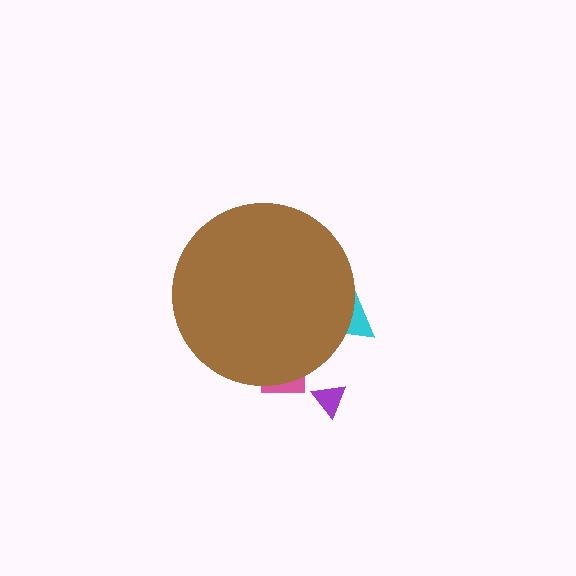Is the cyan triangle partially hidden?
Yes, the cyan triangle is partially hidden behind the brown circle.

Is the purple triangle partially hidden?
No, the purple triangle is fully visible.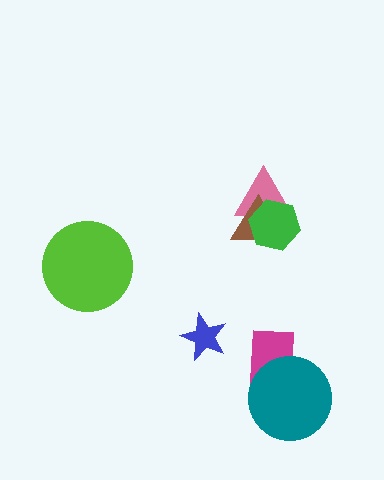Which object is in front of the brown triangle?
The green hexagon is in front of the brown triangle.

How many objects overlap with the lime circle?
0 objects overlap with the lime circle.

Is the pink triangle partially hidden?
Yes, it is partially covered by another shape.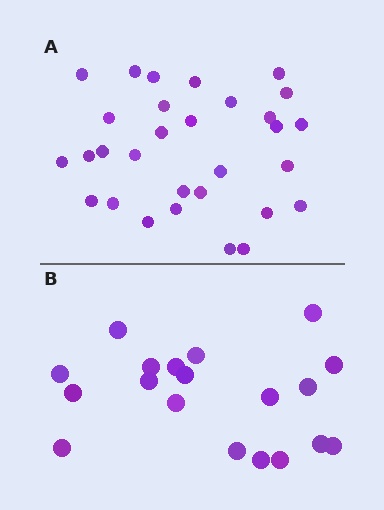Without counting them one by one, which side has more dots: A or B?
Region A (the top region) has more dots.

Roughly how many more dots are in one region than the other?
Region A has roughly 12 or so more dots than region B.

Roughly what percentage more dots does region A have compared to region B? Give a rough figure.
About 60% more.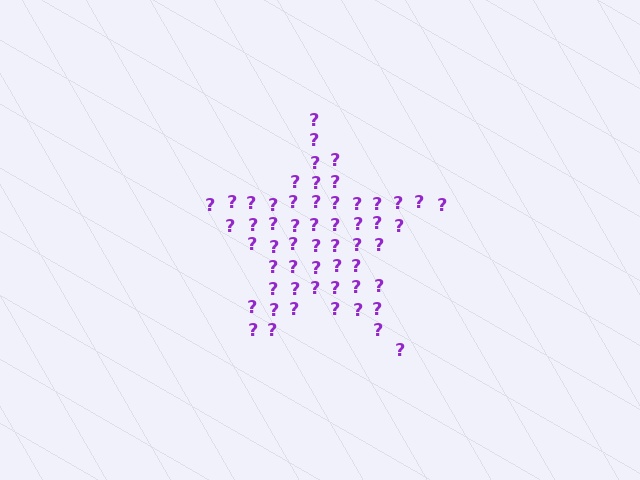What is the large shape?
The large shape is a star.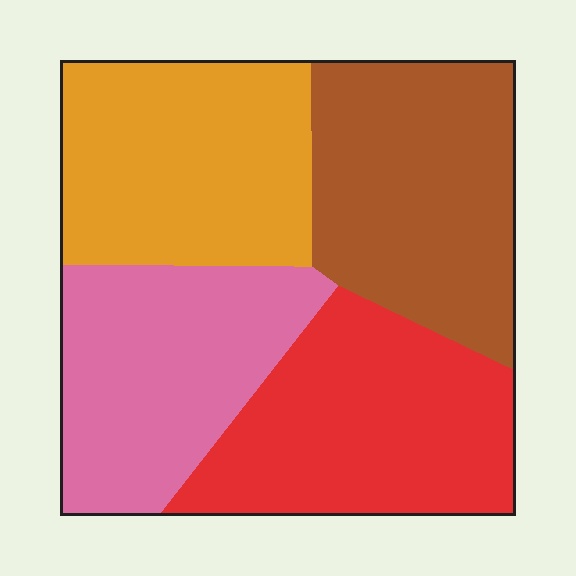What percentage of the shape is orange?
Orange covers 25% of the shape.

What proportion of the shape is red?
Red takes up about one quarter (1/4) of the shape.